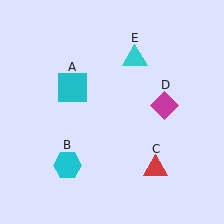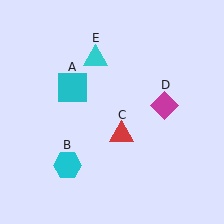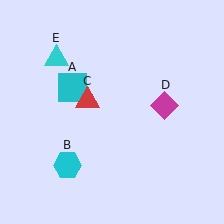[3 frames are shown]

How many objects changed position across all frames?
2 objects changed position: red triangle (object C), cyan triangle (object E).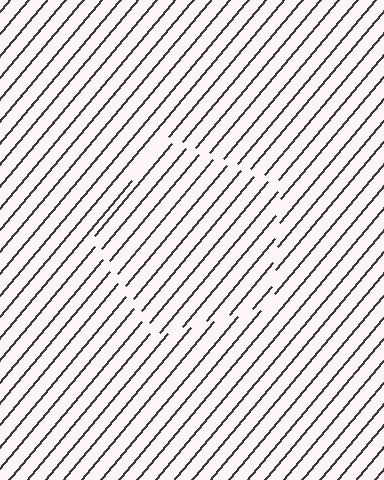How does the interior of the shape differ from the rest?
The interior of the shape contains the same grating, shifted by half a period — the contour is defined by the phase discontinuity where line-ends from the inner and outer gratings abut.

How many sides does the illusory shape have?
5 sides — the line-ends trace a pentagon.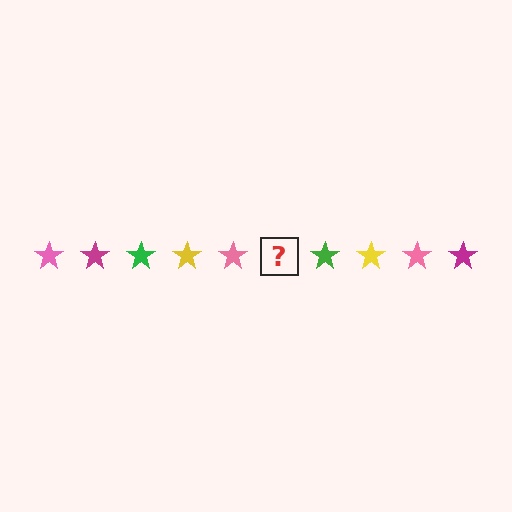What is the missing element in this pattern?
The missing element is a magenta star.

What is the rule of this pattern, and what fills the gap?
The rule is that the pattern cycles through pink, magenta, green, yellow stars. The gap should be filled with a magenta star.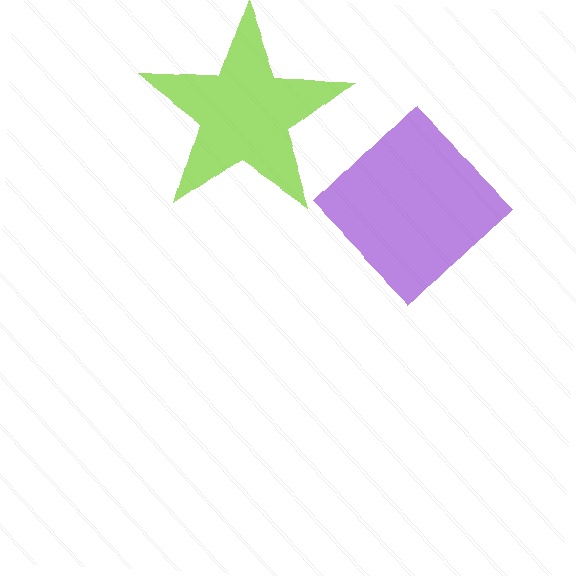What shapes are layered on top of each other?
The layered shapes are: a purple diamond, a lime star.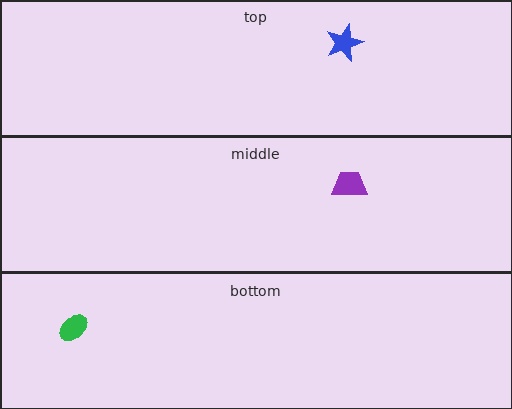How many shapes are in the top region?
1.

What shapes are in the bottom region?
The green ellipse.